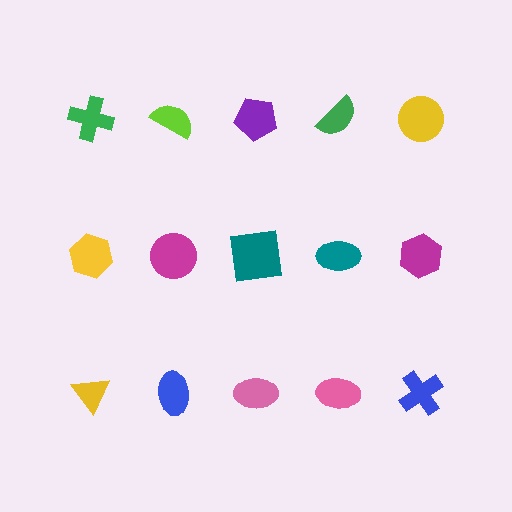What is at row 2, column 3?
A teal square.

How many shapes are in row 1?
5 shapes.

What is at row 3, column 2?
A blue ellipse.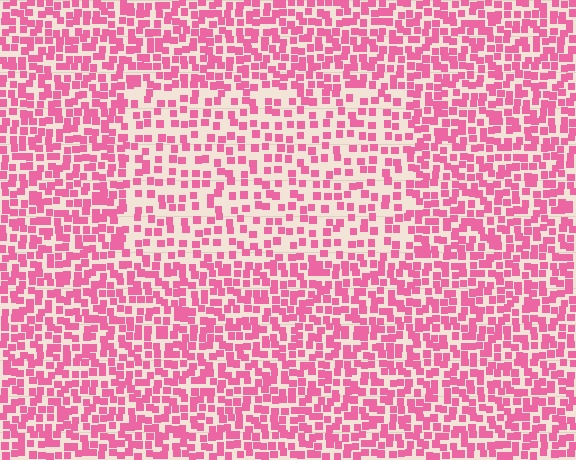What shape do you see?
I see a rectangle.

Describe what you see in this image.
The image contains small pink elements arranged at two different densities. A rectangle-shaped region is visible where the elements are less densely packed than the surrounding area.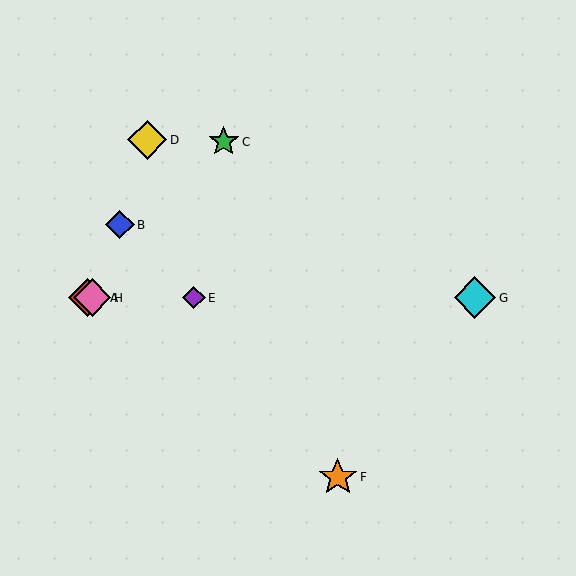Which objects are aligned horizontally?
Objects A, E, G, H are aligned horizontally.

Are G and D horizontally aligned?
No, G is at y≈298 and D is at y≈140.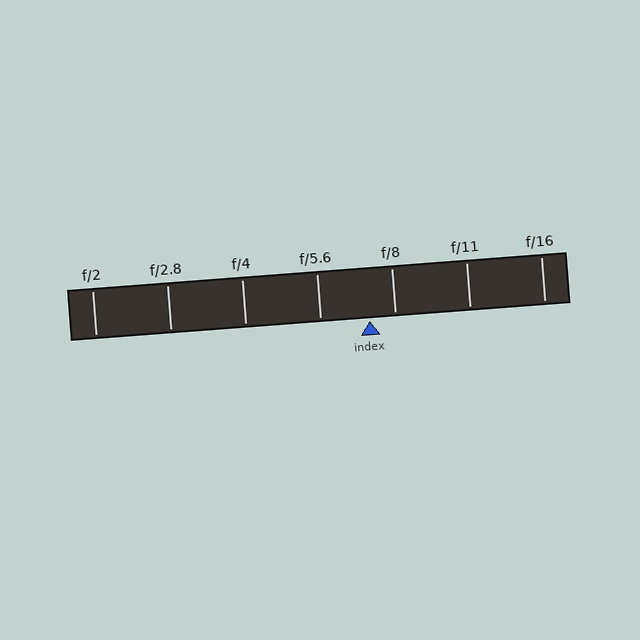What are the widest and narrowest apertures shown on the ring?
The widest aperture shown is f/2 and the narrowest is f/16.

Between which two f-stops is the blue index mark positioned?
The index mark is between f/5.6 and f/8.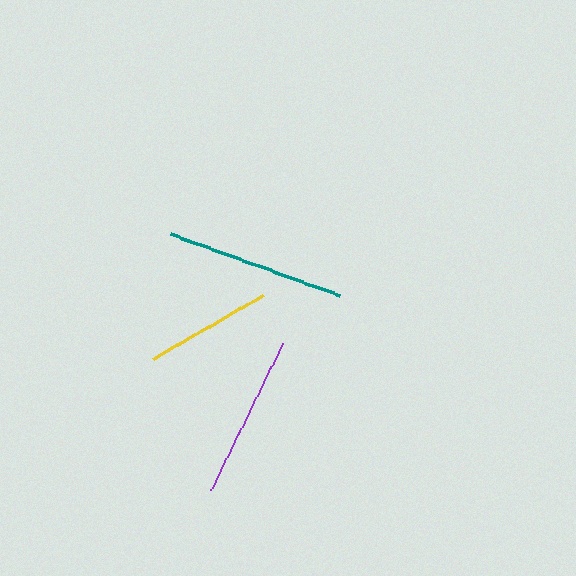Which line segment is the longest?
The teal line is the longest at approximately 180 pixels.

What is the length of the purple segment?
The purple segment is approximately 164 pixels long.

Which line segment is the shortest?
The yellow line is the shortest at approximately 127 pixels.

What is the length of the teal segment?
The teal segment is approximately 180 pixels long.